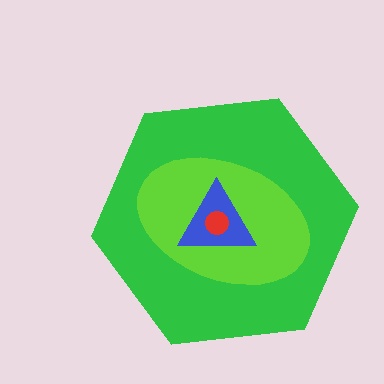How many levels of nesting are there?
4.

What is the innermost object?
The red circle.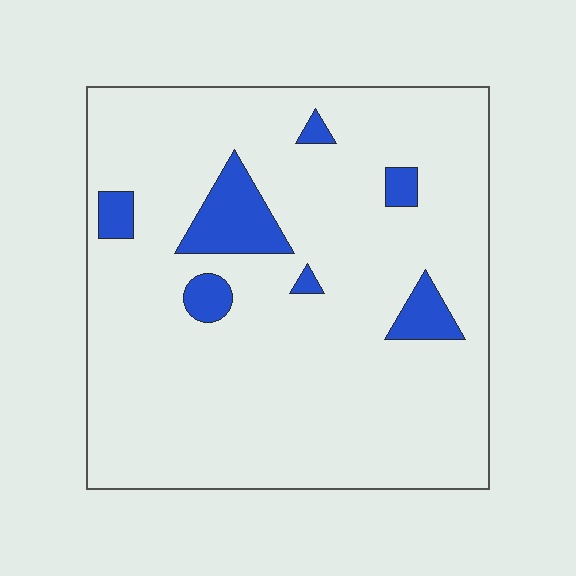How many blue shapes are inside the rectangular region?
7.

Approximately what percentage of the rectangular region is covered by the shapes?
Approximately 10%.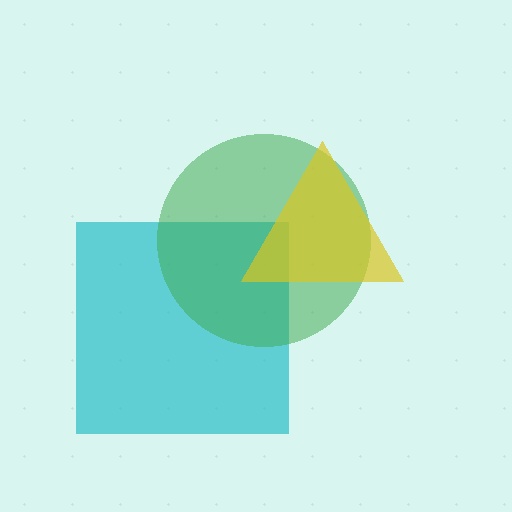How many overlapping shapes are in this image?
There are 3 overlapping shapes in the image.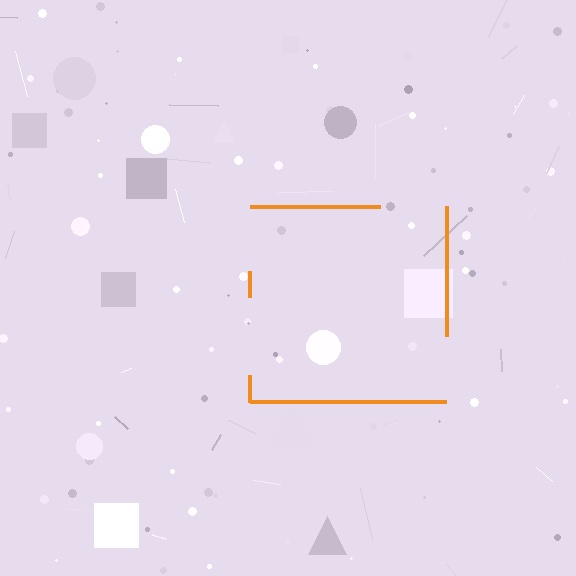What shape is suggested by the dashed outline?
The dashed outline suggests a square.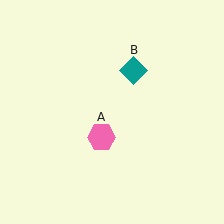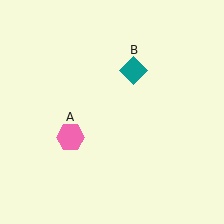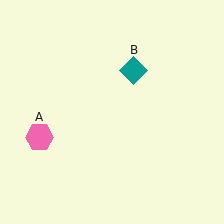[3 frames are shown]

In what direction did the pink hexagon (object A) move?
The pink hexagon (object A) moved left.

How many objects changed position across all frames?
1 object changed position: pink hexagon (object A).